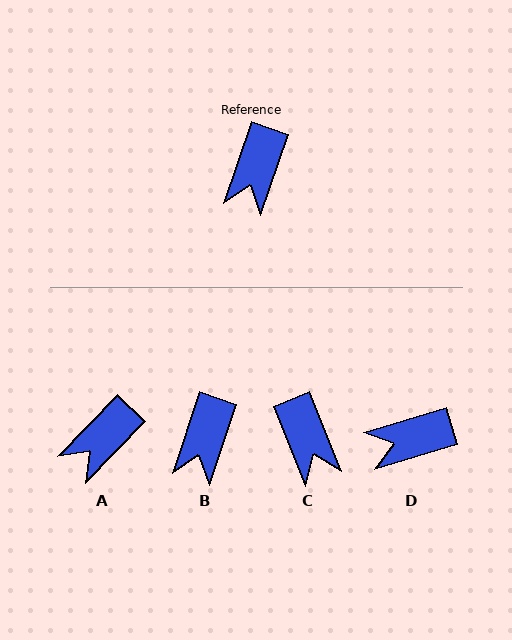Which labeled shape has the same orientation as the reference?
B.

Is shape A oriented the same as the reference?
No, it is off by about 25 degrees.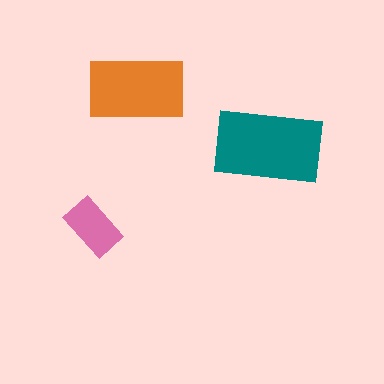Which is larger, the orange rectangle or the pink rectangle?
The orange one.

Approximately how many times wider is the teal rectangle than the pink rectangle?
About 2 times wider.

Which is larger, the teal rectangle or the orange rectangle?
The teal one.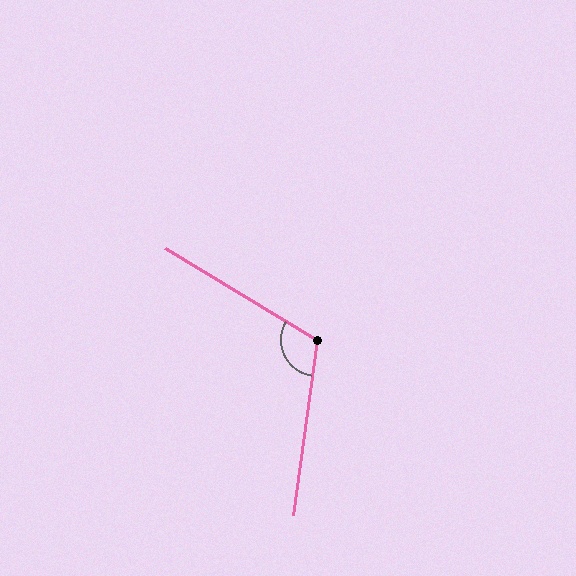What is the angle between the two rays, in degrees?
Approximately 113 degrees.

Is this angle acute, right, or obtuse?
It is obtuse.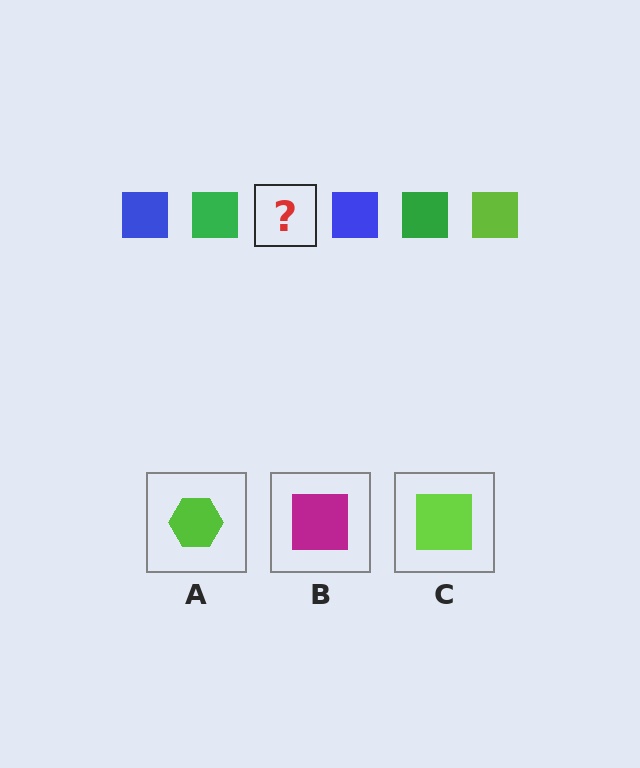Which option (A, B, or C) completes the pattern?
C.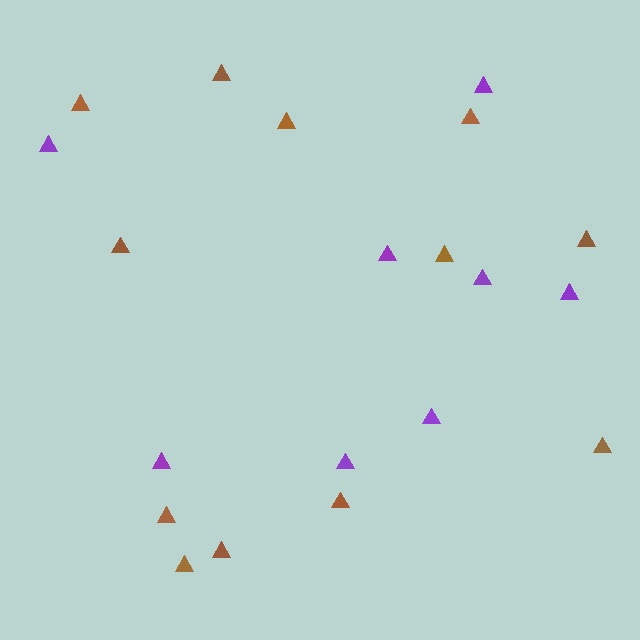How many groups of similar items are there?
There are 2 groups: one group of purple triangles (8) and one group of brown triangles (12).